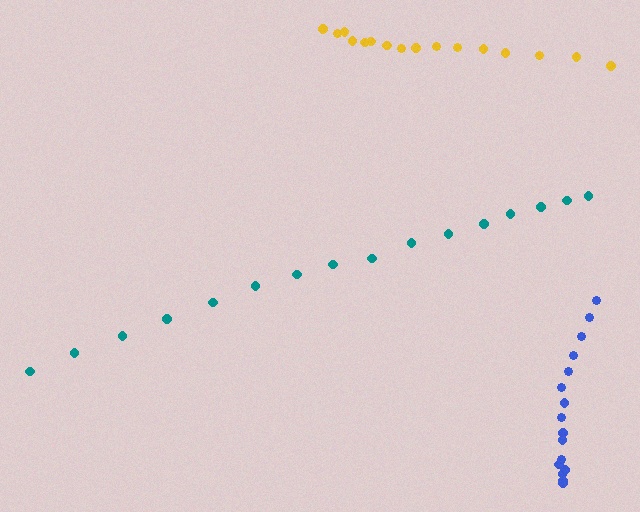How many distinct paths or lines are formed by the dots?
There are 3 distinct paths.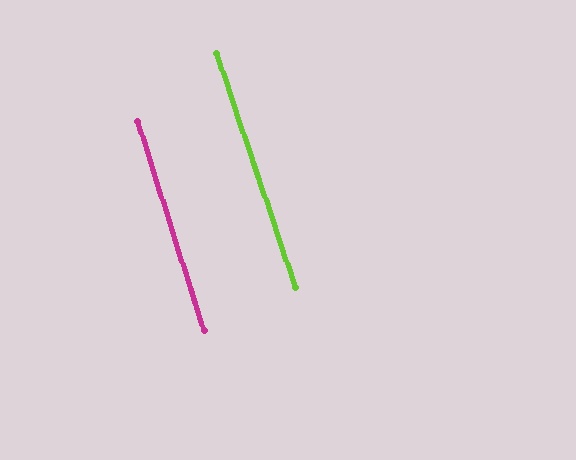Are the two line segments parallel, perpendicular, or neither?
Parallel — their directions differ by only 0.8°.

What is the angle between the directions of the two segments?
Approximately 1 degree.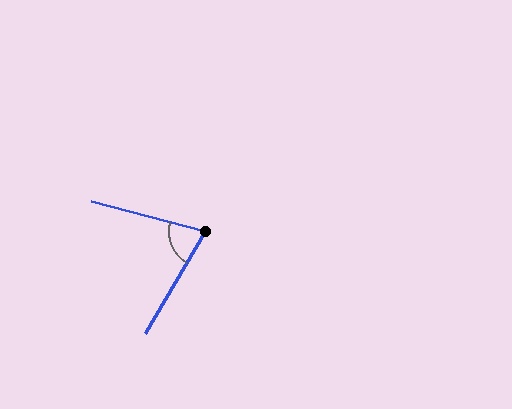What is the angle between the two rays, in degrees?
Approximately 74 degrees.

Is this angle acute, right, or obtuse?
It is acute.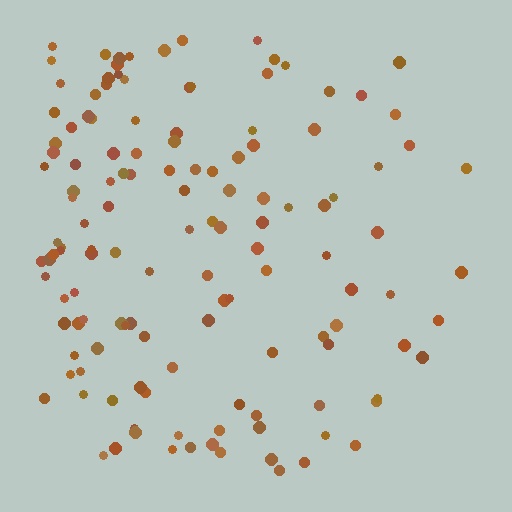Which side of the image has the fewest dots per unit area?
The right.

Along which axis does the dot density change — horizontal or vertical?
Horizontal.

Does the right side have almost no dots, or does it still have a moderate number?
Still a moderate number, just noticeably fewer than the left.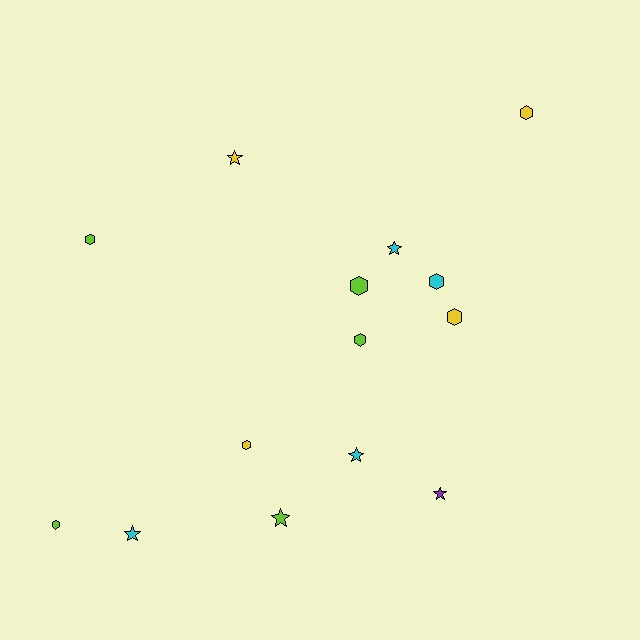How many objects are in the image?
There are 14 objects.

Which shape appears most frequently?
Hexagon, with 8 objects.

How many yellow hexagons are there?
There are 3 yellow hexagons.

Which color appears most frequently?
Lime, with 5 objects.